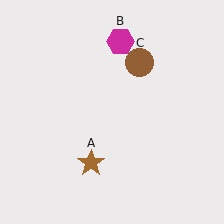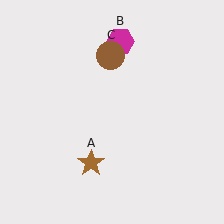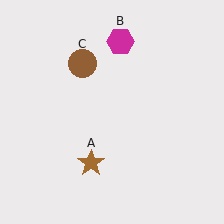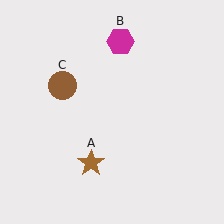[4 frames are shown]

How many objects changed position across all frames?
1 object changed position: brown circle (object C).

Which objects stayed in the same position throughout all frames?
Brown star (object A) and magenta hexagon (object B) remained stationary.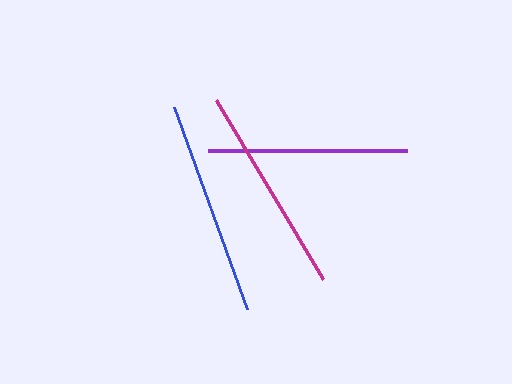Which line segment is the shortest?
The purple line is the shortest at approximately 199 pixels.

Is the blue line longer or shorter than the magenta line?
The blue line is longer than the magenta line.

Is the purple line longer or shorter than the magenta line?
The magenta line is longer than the purple line.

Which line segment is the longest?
The blue line is the longest at approximately 215 pixels.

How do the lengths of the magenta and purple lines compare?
The magenta and purple lines are approximately the same length.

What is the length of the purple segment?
The purple segment is approximately 199 pixels long.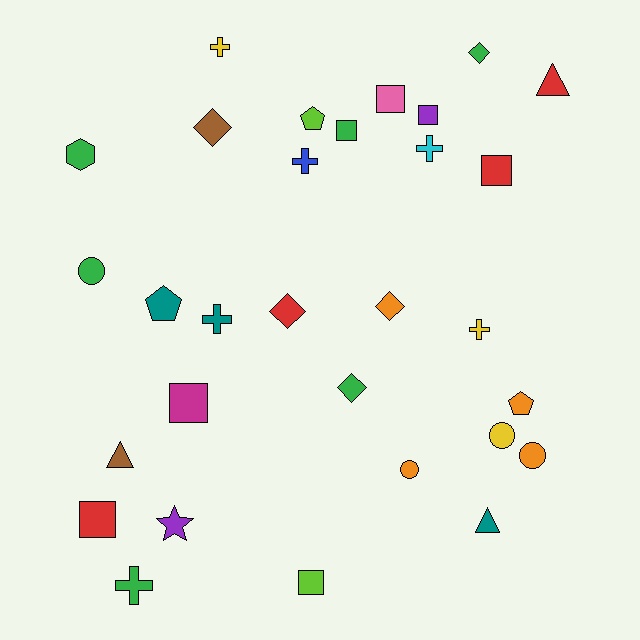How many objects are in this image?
There are 30 objects.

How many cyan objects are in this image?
There is 1 cyan object.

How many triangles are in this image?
There are 3 triangles.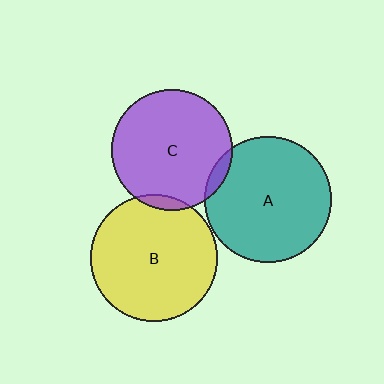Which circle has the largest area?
Circle B (yellow).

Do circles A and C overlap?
Yes.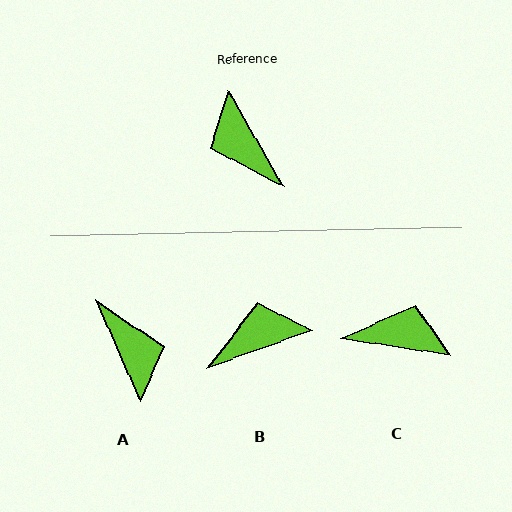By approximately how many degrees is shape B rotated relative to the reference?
Approximately 100 degrees clockwise.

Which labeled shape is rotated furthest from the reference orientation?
A, about 174 degrees away.